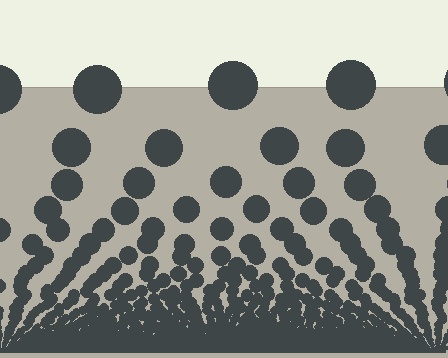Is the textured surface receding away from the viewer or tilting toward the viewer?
The surface appears to tilt toward the viewer. Texture elements get larger and sparser toward the top.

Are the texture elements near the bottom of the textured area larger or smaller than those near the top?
Smaller. The gradient is inverted — elements near the bottom are smaller and denser.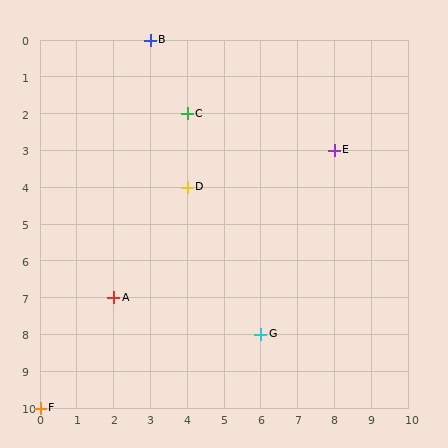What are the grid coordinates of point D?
Point D is at grid coordinates (4, 4).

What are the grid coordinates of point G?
Point G is at grid coordinates (6, 8).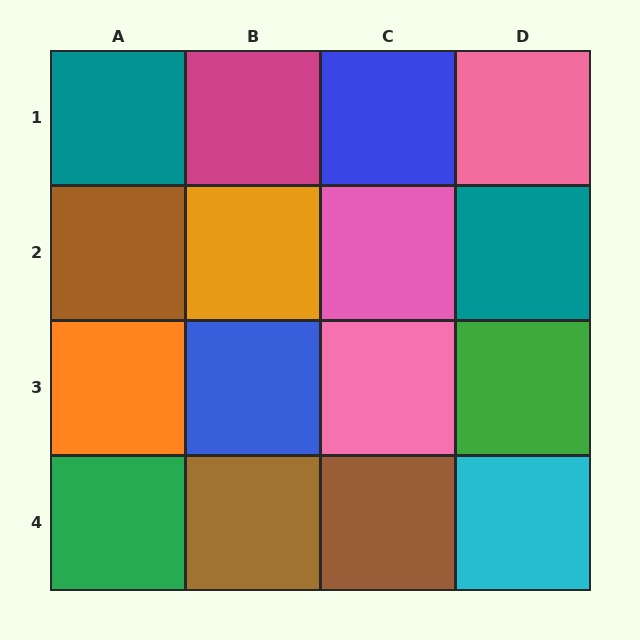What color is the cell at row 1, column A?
Teal.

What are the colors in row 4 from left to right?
Green, brown, brown, cyan.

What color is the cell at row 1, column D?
Pink.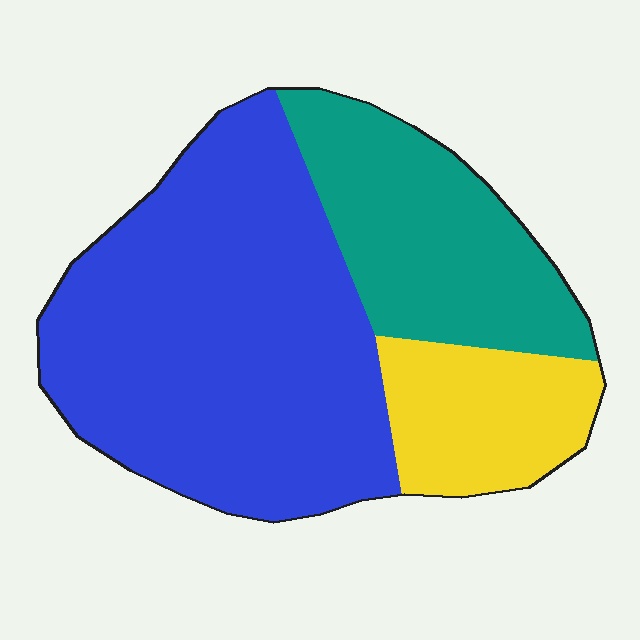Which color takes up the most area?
Blue, at roughly 60%.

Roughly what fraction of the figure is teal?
Teal takes up about one quarter (1/4) of the figure.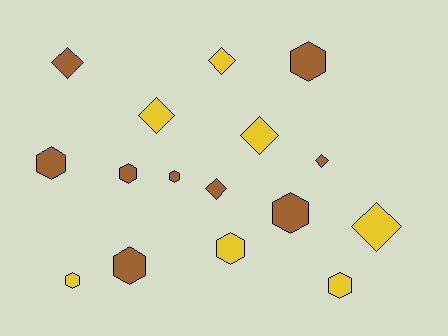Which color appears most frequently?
Brown, with 9 objects.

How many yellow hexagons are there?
There are 3 yellow hexagons.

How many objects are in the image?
There are 16 objects.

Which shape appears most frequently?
Hexagon, with 9 objects.